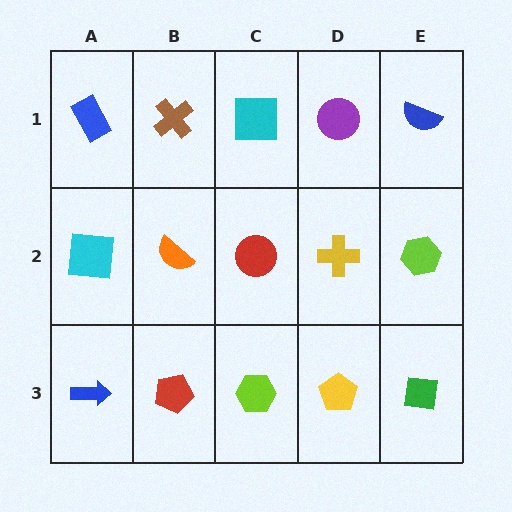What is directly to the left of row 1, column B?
A blue rectangle.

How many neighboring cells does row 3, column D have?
3.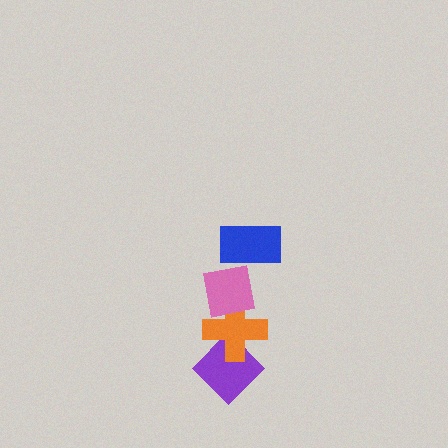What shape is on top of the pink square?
The blue rectangle is on top of the pink square.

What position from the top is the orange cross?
The orange cross is 3rd from the top.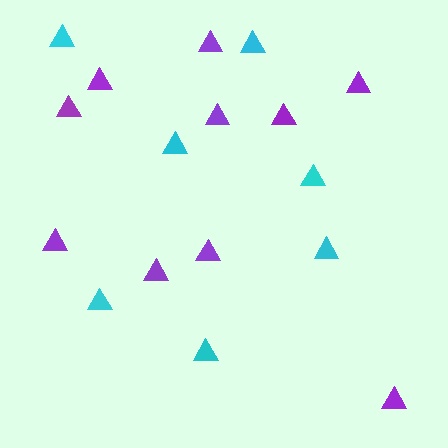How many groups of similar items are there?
There are 2 groups: one group of cyan triangles (7) and one group of purple triangles (10).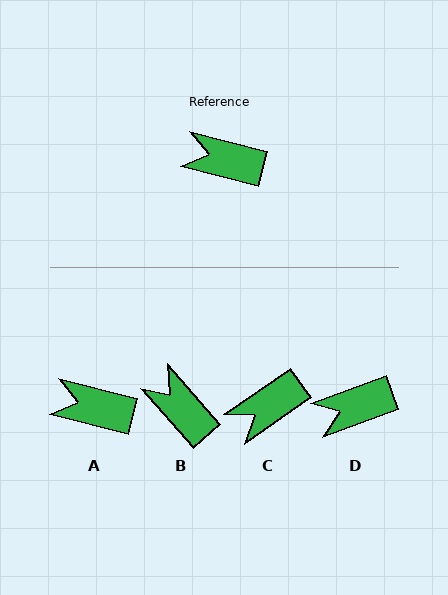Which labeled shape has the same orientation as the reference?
A.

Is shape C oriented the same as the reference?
No, it is off by about 49 degrees.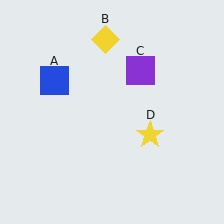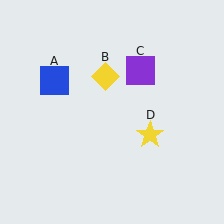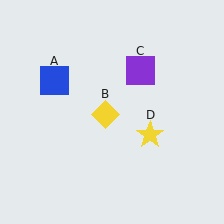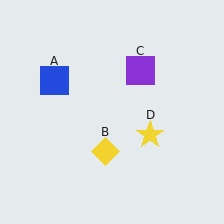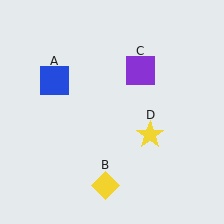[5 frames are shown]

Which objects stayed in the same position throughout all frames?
Blue square (object A) and purple square (object C) and yellow star (object D) remained stationary.